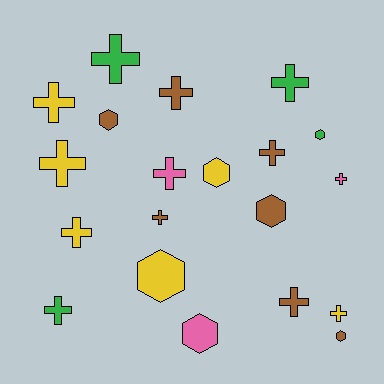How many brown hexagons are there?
There are 3 brown hexagons.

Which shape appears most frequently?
Cross, with 13 objects.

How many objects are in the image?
There are 20 objects.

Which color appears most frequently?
Brown, with 7 objects.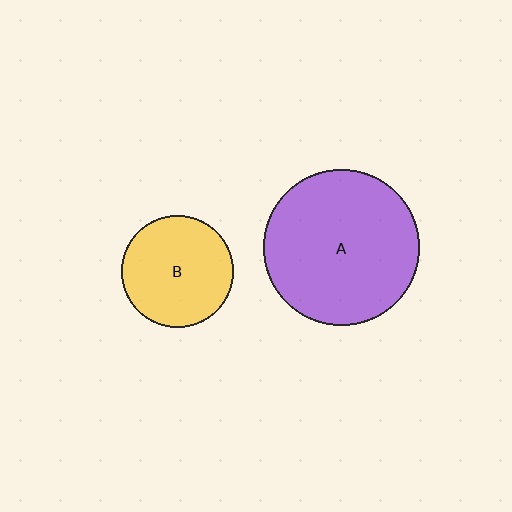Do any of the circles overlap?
No, none of the circles overlap.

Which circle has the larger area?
Circle A (purple).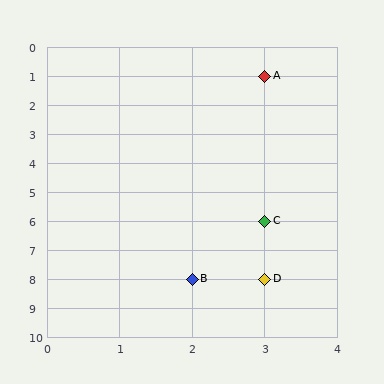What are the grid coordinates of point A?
Point A is at grid coordinates (3, 1).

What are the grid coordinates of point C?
Point C is at grid coordinates (3, 6).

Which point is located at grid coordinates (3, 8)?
Point D is at (3, 8).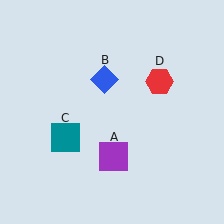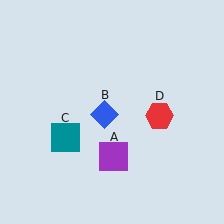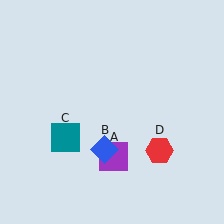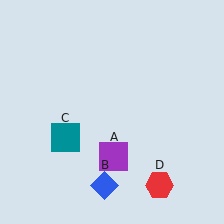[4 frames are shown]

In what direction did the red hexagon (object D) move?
The red hexagon (object D) moved down.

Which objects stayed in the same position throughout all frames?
Purple square (object A) and teal square (object C) remained stationary.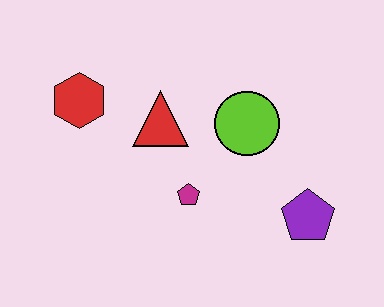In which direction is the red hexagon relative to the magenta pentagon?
The red hexagon is to the left of the magenta pentagon.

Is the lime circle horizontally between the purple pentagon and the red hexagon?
Yes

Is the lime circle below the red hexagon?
Yes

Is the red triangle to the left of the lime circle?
Yes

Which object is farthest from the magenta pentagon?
The red hexagon is farthest from the magenta pentagon.